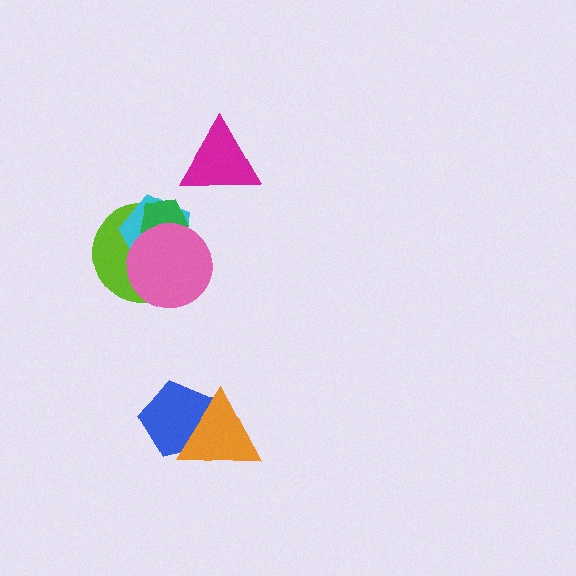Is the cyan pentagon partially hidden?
Yes, it is partially covered by another shape.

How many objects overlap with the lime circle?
3 objects overlap with the lime circle.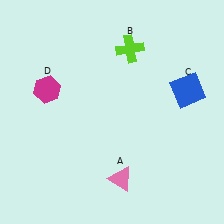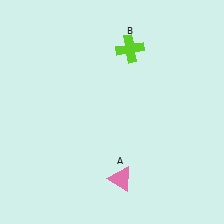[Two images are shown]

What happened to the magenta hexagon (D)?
The magenta hexagon (D) was removed in Image 2. It was in the top-left area of Image 1.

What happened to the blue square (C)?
The blue square (C) was removed in Image 2. It was in the top-right area of Image 1.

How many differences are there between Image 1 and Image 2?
There are 2 differences between the two images.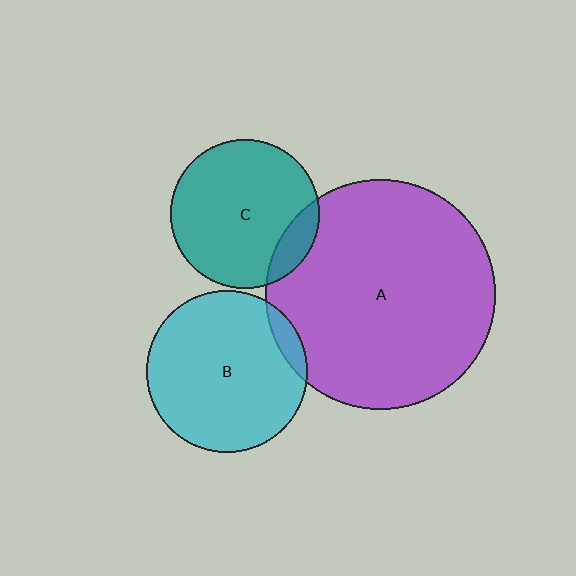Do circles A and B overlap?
Yes.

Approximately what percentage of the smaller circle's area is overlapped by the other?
Approximately 5%.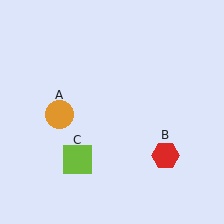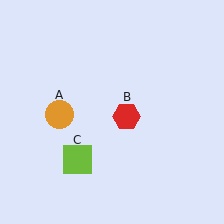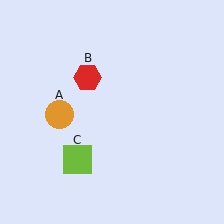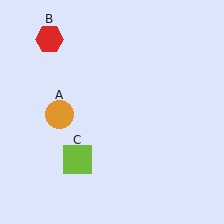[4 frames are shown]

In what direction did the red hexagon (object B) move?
The red hexagon (object B) moved up and to the left.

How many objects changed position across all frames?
1 object changed position: red hexagon (object B).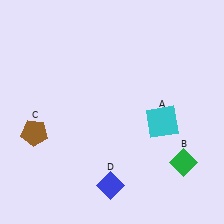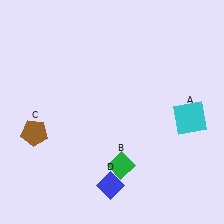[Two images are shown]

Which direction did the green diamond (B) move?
The green diamond (B) moved left.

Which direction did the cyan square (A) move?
The cyan square (A) moved right.